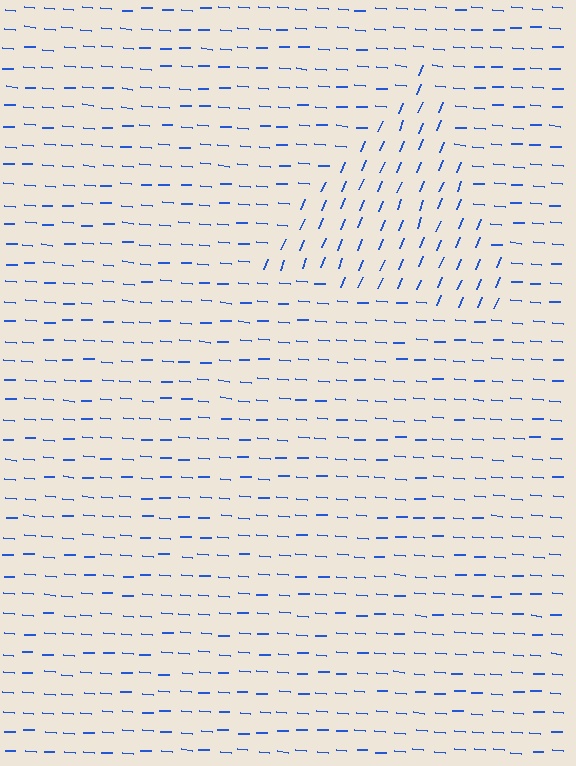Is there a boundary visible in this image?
Yes, there is a texture boundary formed by a change in line orientation.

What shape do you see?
I see a triangle.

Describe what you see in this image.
The image is filled with small blue line segments. A triangle region in the image has lines oriented differently from the surrounding lines, creating a visible texture boundary.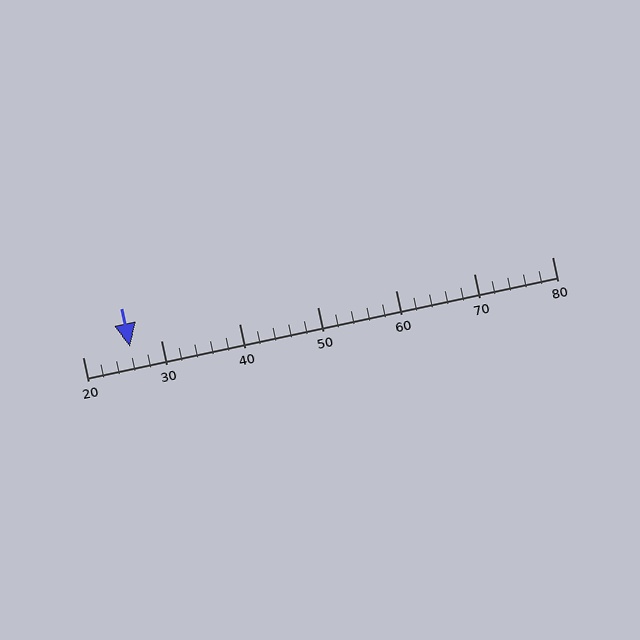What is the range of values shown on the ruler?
The ruler shows values from 20 to 80.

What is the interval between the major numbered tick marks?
The major tick marks are spaced 10 units apart.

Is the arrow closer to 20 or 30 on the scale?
The arrow is closer to 30.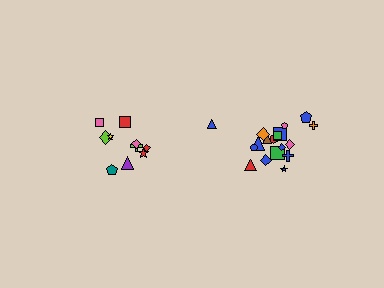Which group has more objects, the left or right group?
The right group.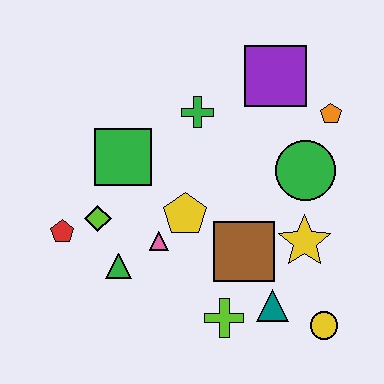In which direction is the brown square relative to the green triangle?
The brown square is to the right of the green triangle.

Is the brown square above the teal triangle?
Yes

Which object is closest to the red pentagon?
The lime diamond is closest to the red pentagon.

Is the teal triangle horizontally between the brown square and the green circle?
Yes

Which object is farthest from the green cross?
The yellow circle is farthest from the green cross.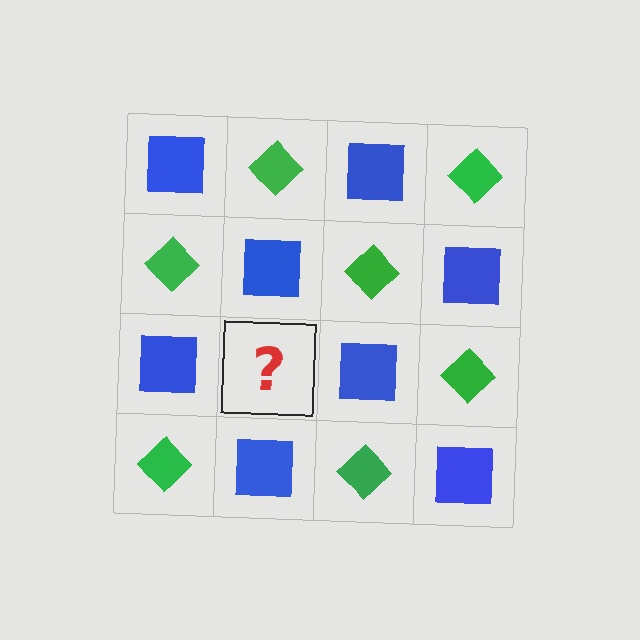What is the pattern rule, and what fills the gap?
The rule is that it alternates blue square and green diamond in a checkerboard pattern. The gap should be filled with a green diamond.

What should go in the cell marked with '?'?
The missing cell should contain a green diamond.